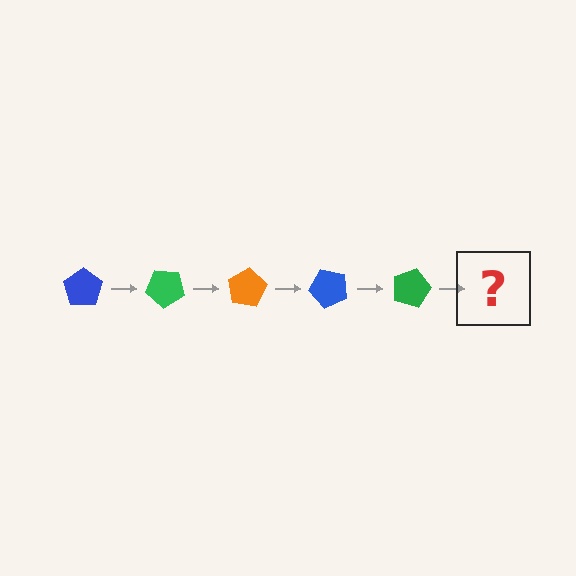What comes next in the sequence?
The next element should be an orange pentagon, rotated 200 degrees from the start.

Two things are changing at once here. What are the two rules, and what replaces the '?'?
The two rules are that it rotates 40 degrees each step and the color cycles through blue, green, and orange. The '?' should be an orange pentagon, rotated 200 degrees from the start.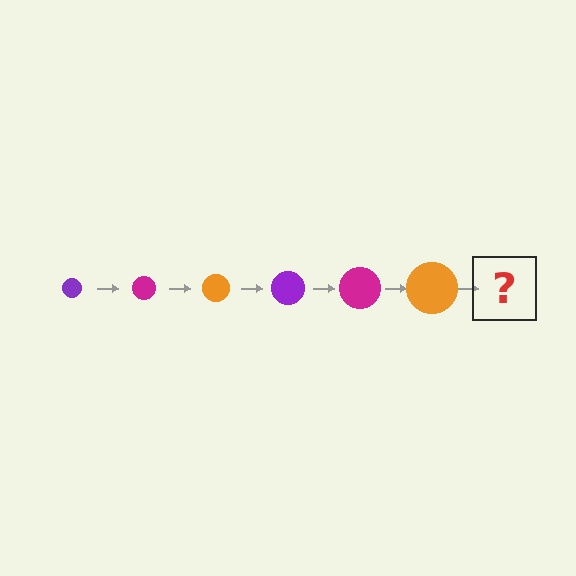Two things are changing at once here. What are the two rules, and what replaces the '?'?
The two rules are that the circle grows larger each step and the color cycles through purple, magenta, and orange. The '?' should be a purple circle, larger than the previous one.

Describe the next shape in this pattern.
It should be a purple circle, larger than the previous one.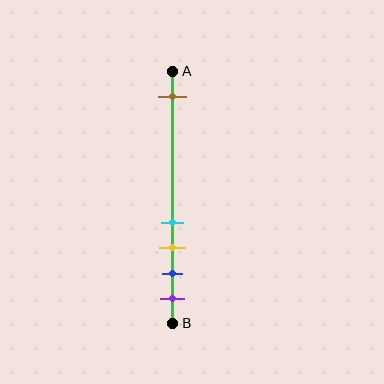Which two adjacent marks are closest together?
The cyan and yellow marks are the closest adjacent pair.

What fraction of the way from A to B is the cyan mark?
The cyan mark is approximately 60% (0.6) of the way from A to B.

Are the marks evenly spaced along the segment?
No, the marks are not evenly spaced.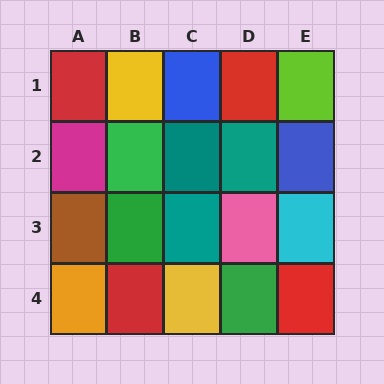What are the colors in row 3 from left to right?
Brown, green, teal, pink, cyan.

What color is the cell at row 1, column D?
Red.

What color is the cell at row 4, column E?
Red.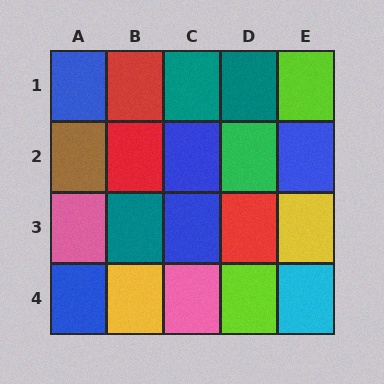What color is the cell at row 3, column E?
Yellow.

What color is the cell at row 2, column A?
Brown.